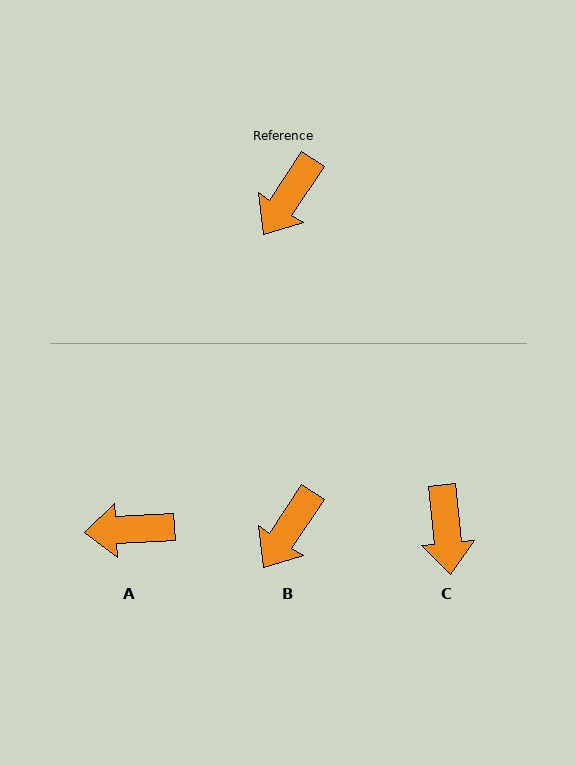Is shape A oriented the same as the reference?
No, it is off by about 53 degrees.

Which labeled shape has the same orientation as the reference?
B.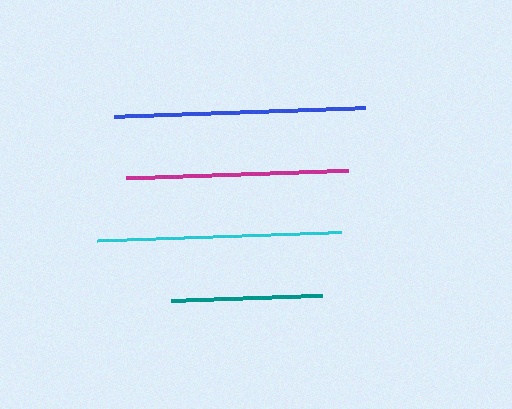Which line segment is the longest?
The blue line is the longest at approximately 251 pixels.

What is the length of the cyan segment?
The cyan segment is approximately 244 pixels long.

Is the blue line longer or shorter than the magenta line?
The blue line is longer than the magenta line.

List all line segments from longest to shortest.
From longest to shortest: blue, cyan, magenta, teal.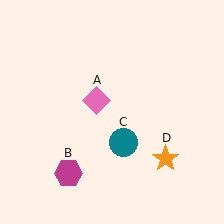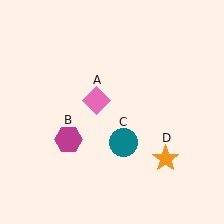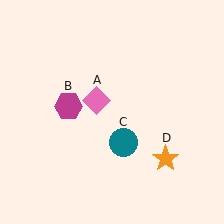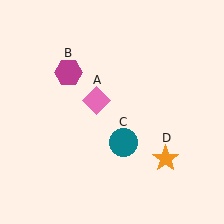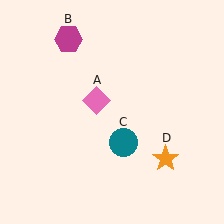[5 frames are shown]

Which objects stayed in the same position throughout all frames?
Pink diamond (object A) and teal circle (object C) and orange star (object D) remained stationary.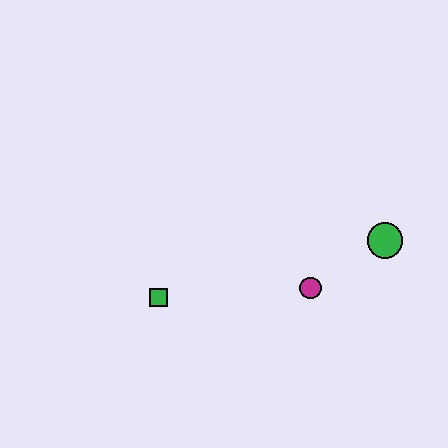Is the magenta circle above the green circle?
No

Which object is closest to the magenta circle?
The green circle is closest to the magenta circle.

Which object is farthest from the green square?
The green circle is farthest from the green square.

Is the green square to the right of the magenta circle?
No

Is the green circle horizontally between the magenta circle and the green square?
No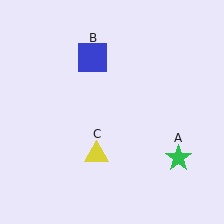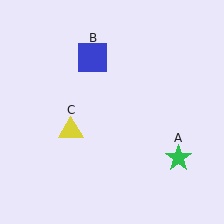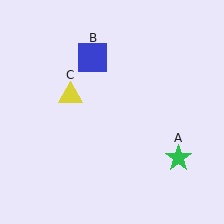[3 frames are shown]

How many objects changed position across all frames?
1 object changed position: yellow triangle (object C).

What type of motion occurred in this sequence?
The yellow triangle (object C) rotated clockwise around the center of the scene.